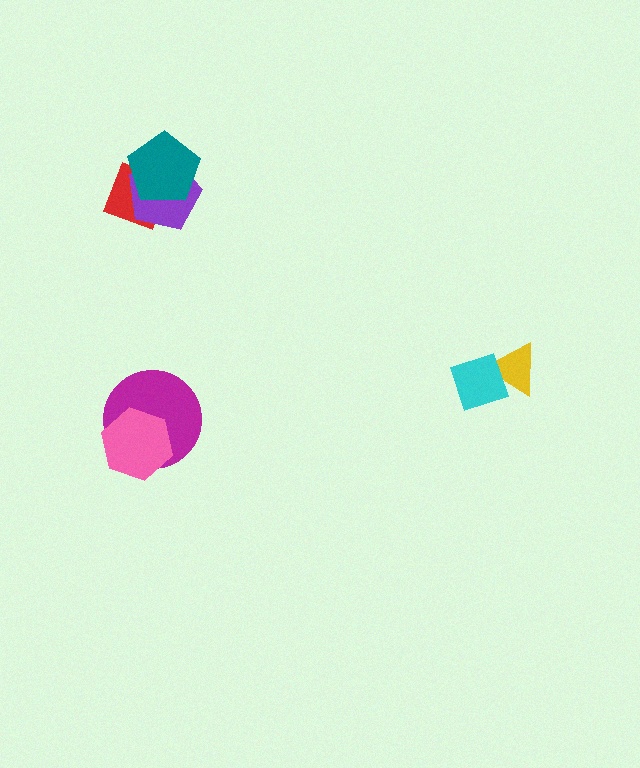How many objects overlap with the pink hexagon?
1 object overlaps with the pink hexagon.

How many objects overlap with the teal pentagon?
2 objects overlap with the teal pentagon.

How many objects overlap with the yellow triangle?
1 object overlaps with the yellow triangle.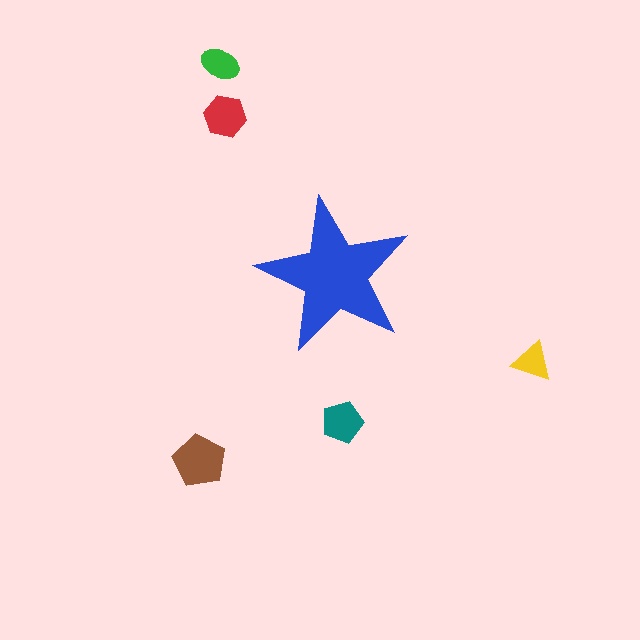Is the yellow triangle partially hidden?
No, the yellow triangle is fully visible.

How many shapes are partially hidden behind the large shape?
0 shapes are partially hidden.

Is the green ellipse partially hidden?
No, the green ellipse is fully visible.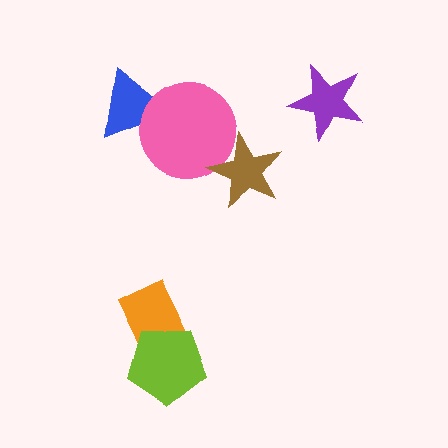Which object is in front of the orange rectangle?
The lime pentagon is in front of the orange rectangle.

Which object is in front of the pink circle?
The brown star is in front of the pink circle.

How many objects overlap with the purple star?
0 objects overlap with the purple star.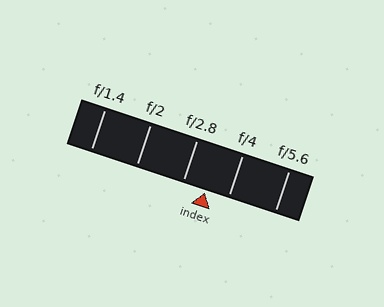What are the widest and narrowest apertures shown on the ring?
The widest aperture shown is f/1.4 and the narrowest is f/5.6.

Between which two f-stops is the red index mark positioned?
The index mark is between f/2.8 and f/4.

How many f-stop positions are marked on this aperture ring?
There are 5 f-stop positions marked.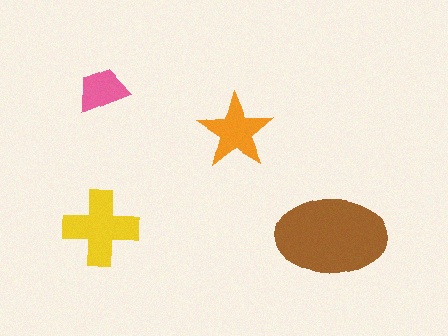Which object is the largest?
The brown ellipse.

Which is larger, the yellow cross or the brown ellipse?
The brown ellipse.